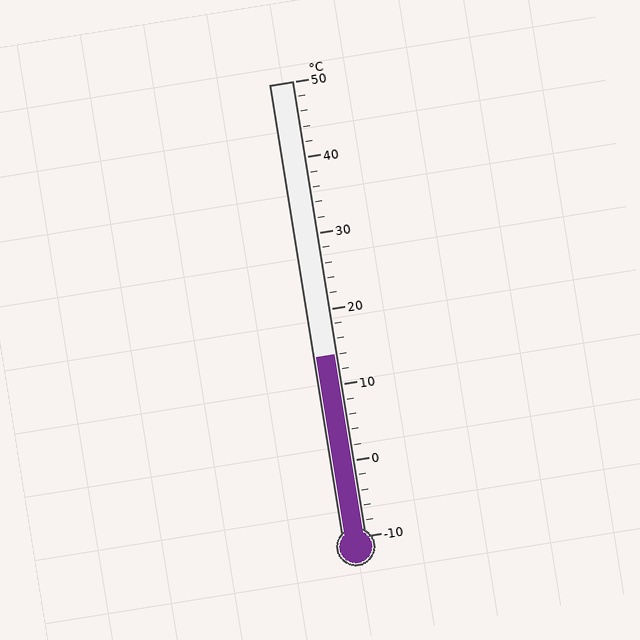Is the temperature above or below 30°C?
The temperature is below 30°C.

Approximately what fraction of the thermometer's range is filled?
The thermometer is filled to approximately 40% of its range.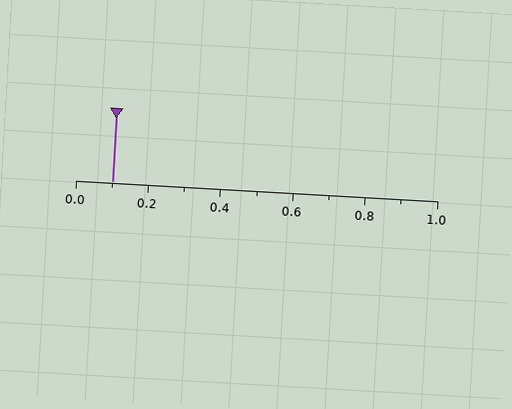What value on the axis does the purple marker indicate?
The marker indicates approximately 0.1.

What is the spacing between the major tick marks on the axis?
The major ticks are spaced 0.2 apart.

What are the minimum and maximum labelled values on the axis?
The axis runs from 0.0 to 1.0.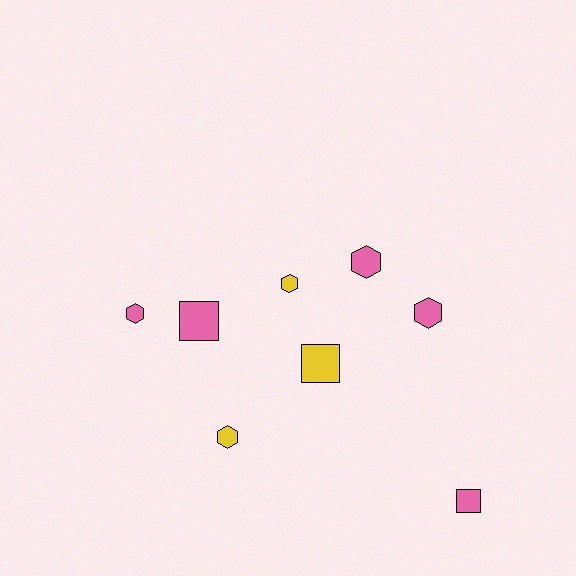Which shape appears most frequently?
Hexagon, with 5 objects.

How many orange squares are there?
There are no orange squares.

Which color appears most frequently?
Pink, with 5 objects.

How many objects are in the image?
There are 8 objects.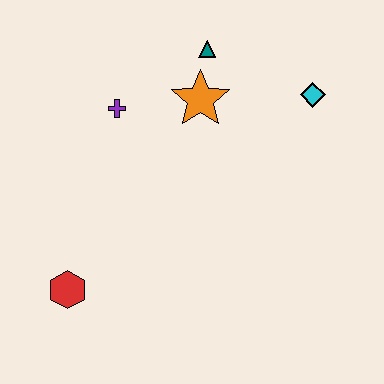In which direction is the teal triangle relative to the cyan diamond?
The teal triangle is to the left of the cyan diamond.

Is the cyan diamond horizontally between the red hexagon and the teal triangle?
No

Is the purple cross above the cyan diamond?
No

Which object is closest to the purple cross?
The orange star is closest to the purple cross.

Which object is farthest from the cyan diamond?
The red hexagon is farthest from the cyan diamond.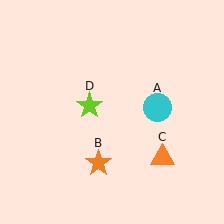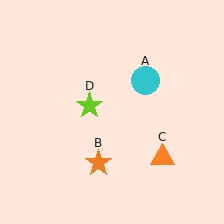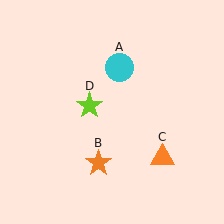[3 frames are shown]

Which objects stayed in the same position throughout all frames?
Orange star (object B) and orange triangle (object C) and lime star (object D) remained stationary.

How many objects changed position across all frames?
1 object changed position: cyan circle (object A).